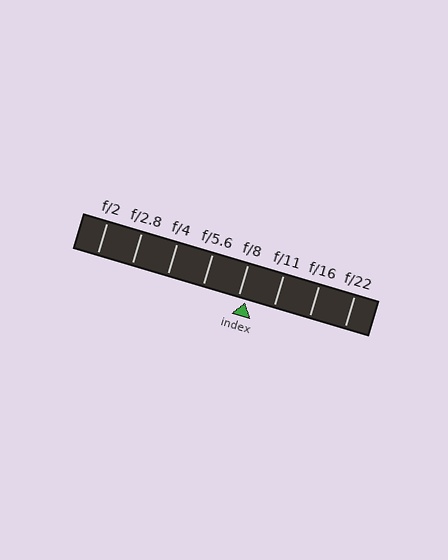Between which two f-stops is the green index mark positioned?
The index mark is between f/8 and f/11.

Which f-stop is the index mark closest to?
The index mark is closest to f/8.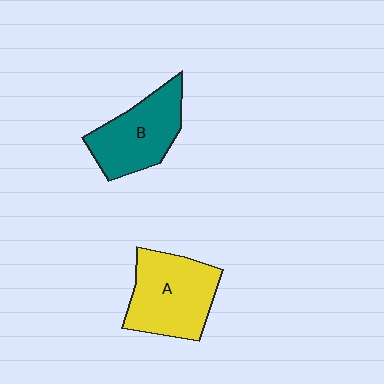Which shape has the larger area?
Shape A (yellow).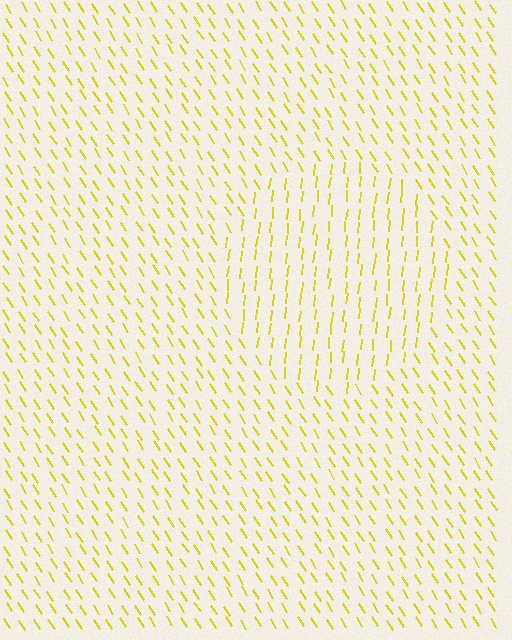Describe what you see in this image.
The image is filled with small yellow line segments. A circle region in the image has lines oriented differently from the surrounding lines, creating a visible texture boundary.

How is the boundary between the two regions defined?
The boundary is defined purely by a change in line orientation (approximately 38 degrees difference). All lines are the same color and thickness.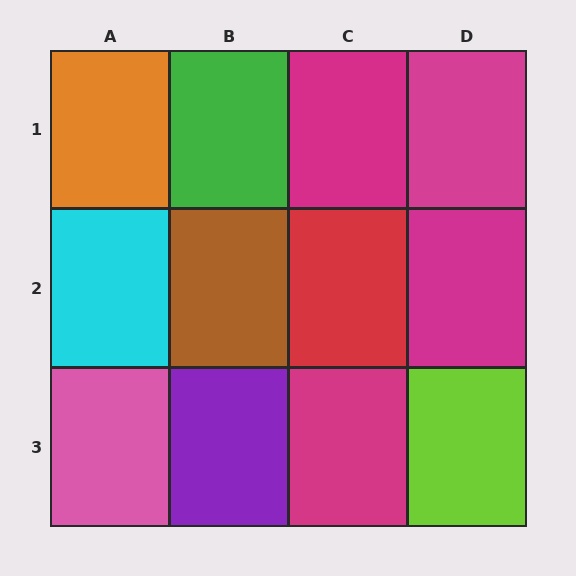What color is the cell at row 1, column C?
Magenta.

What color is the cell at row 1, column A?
Orange.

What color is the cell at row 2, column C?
Red.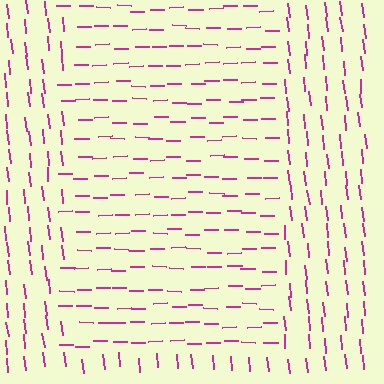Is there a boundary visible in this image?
Yes, there is a texture boundary formed by a change in line orientation.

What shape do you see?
I see a rectangle.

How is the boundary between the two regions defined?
The boundary is defined purely by a change in line orientation (approximately 85 degrees difference). All lines are the same color and thickness.